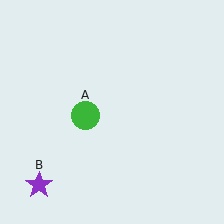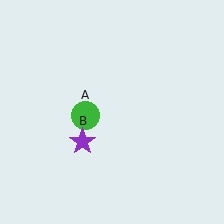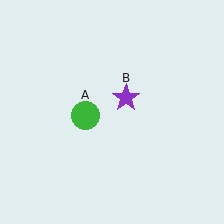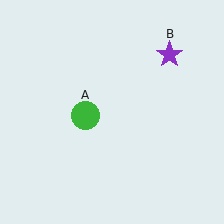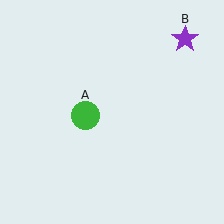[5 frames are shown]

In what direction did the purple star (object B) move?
The purple star (object B) moved up and to the right.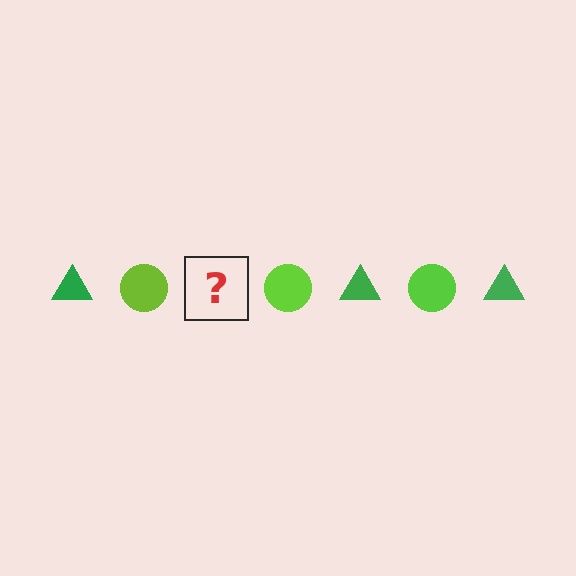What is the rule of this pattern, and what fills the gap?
The rule is that the pattern alternates between green triangle and lime circle. The gap should be filled with a green triangle.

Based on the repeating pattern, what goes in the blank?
The blank should be a green triangle.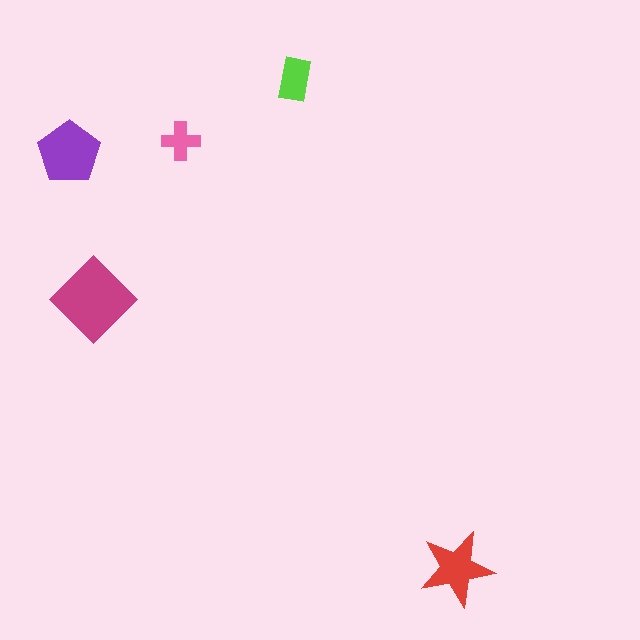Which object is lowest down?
The red star is bottommost.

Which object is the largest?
The magenta diamond.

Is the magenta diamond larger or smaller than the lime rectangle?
Larger.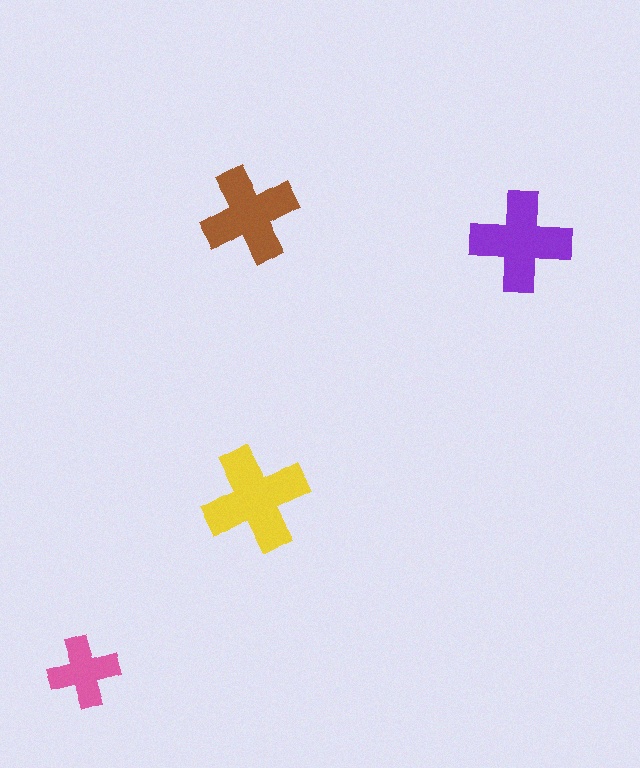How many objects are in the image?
There are 4 objects in the image.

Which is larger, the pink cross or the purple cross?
The purple one.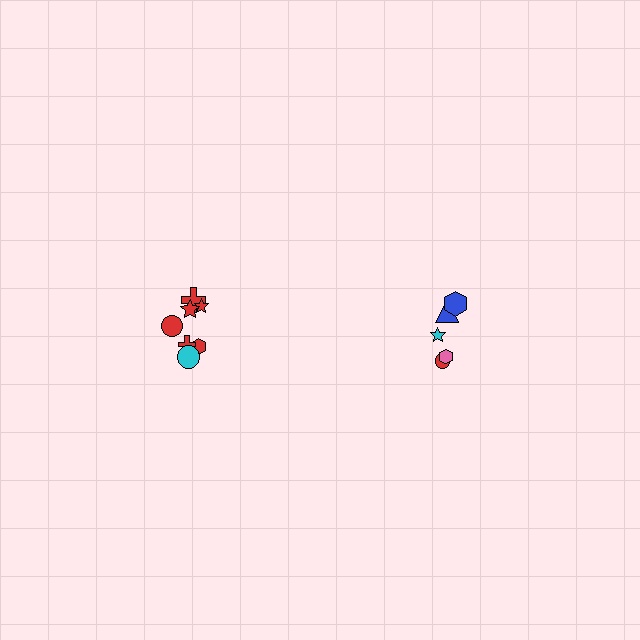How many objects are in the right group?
There are 5 objects.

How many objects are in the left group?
There are 7 objects.